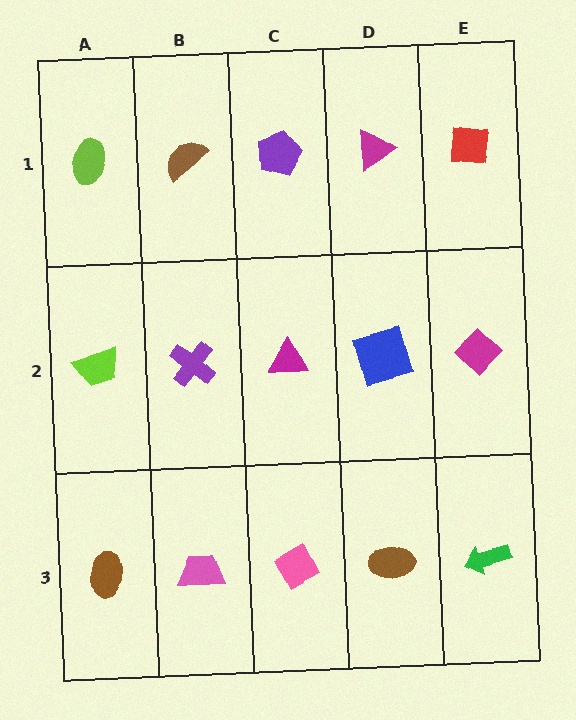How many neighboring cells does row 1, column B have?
3.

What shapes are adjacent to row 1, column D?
A blue square (row 2, column D), a purple pentagon (row 1, column C), a red square (row 1, column E).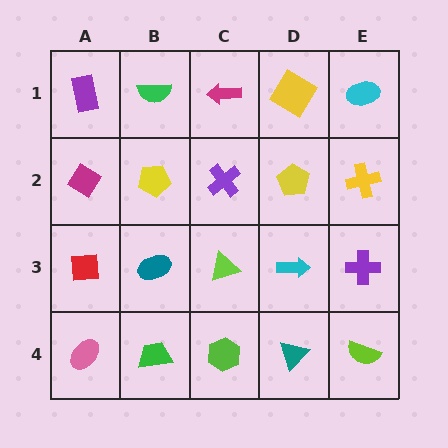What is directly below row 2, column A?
A red square.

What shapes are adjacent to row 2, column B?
A green semicircle (row 1, column B), a teal ellipse (row 3, column B), a magenta diamond (row 2, column A), a purple cross (row 2, column C).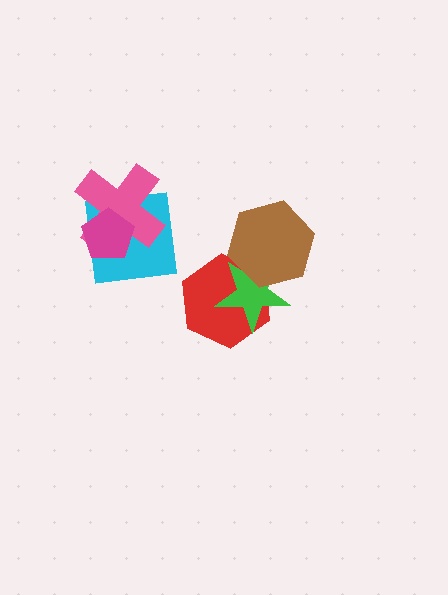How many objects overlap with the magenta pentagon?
2 objects overlap with the magenta pentagon.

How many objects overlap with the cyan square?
2 objects overlap with the cyan square.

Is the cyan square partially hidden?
Yes, it is partially covered by another shape.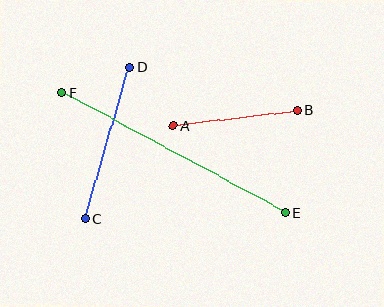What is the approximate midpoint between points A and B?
The midpoint is at approximately (235, 118) pixels.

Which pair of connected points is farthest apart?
Points E and F are farthest apart.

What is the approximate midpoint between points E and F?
The midpoint is at approximately (174, 153) pixels.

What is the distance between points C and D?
The distance is approximately 158 pixels.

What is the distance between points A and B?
The distance is approximately 125 pixels.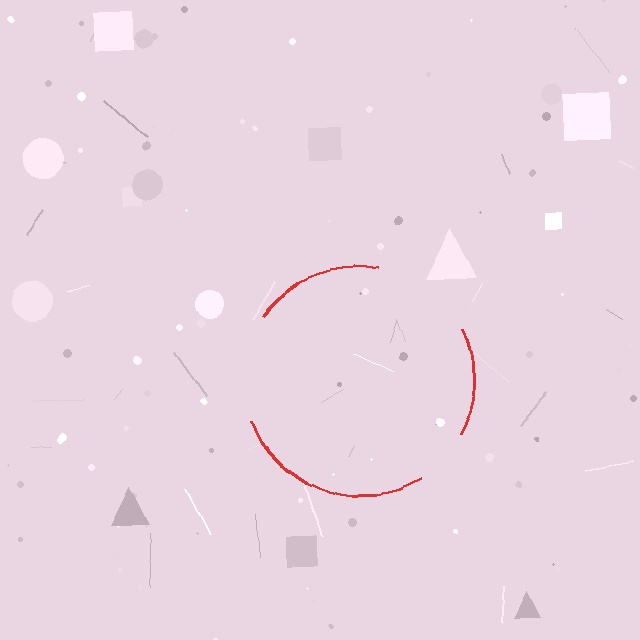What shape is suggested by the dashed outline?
The dashed outline suggests a circle.